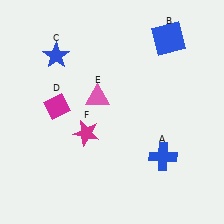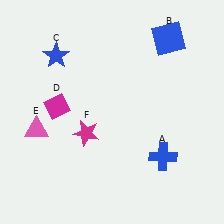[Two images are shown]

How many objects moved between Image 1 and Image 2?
1 object moved between the two images.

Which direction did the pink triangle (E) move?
The pink triangle (E) moved left.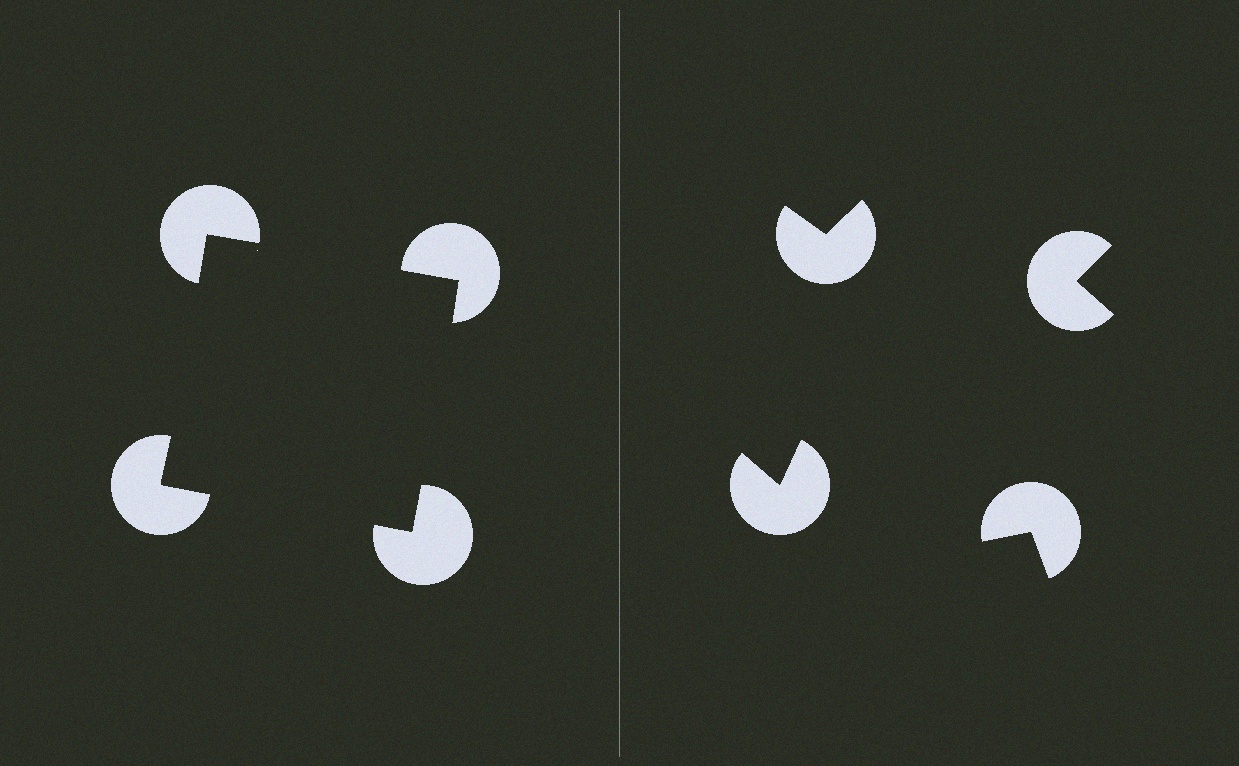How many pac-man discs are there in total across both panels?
8 — 4 on each side.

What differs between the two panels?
The pac-man discs are positioned identically on both sides; only the wedge orientations differ. On the left they align to a square; on the right they are misaligned.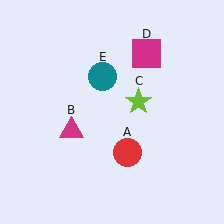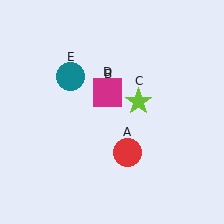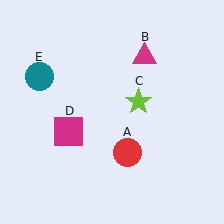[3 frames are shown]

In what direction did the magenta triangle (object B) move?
The magenta triangle (object B) moved up and to the right.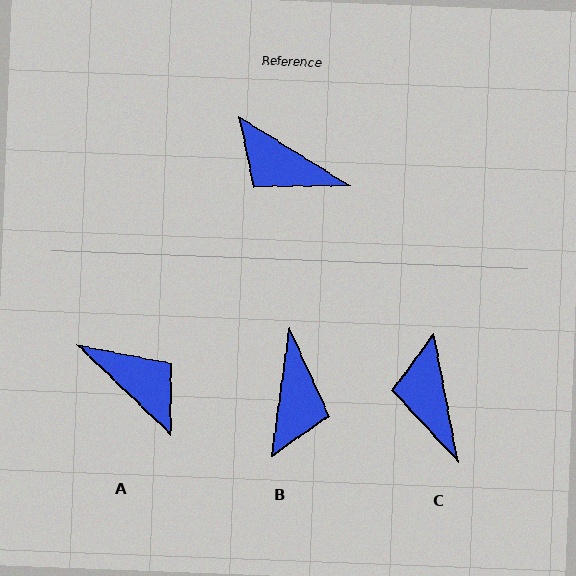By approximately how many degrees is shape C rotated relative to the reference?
Approximately 48 degrees clockwise.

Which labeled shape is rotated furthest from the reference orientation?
A, about 168 degrees away.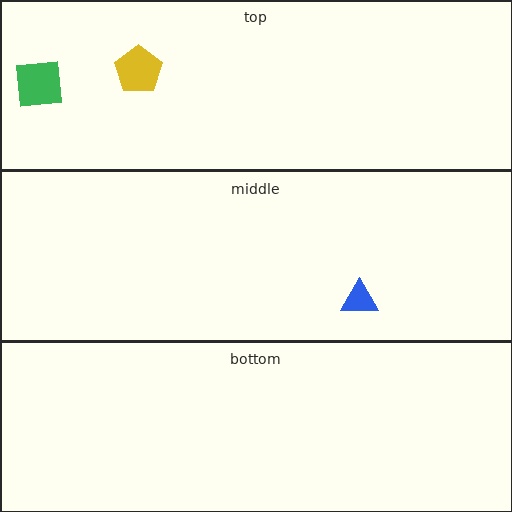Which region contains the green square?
The top region.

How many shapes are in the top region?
2.